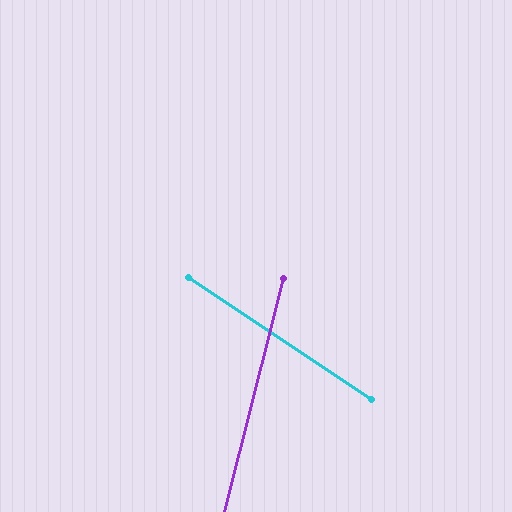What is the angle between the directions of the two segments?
Approximately 71 degrees.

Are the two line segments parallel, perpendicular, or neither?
Neither parallel nor perpendicular — they differ by about 71°.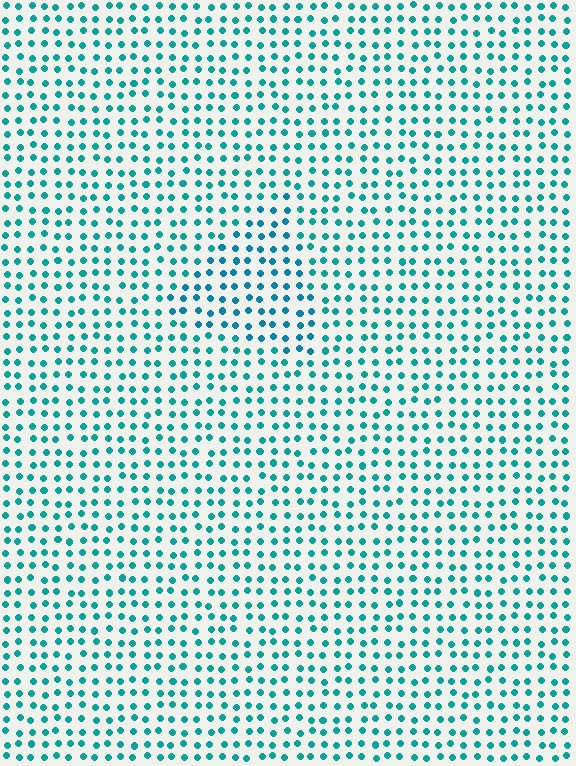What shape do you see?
I see a triangle.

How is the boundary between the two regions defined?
The boundary is defined purely by a slight shift in hue (about 17 degrees). Spacing, size, and orientation are identical on both sides.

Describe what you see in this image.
The image is filled with small teal elements in a uniform arrangement. A triangle-shaped region is visible where the elements are tinted to a slightly different hue, forming a subtle color boundary.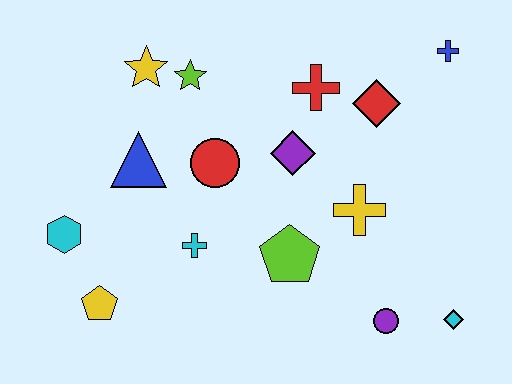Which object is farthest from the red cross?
The yellow pentagon is farthest from the red cross.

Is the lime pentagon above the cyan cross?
No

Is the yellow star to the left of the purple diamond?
Yes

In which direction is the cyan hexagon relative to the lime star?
The cyan hexagon is below the lime star.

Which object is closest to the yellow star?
The lime star is closest to the yellow star.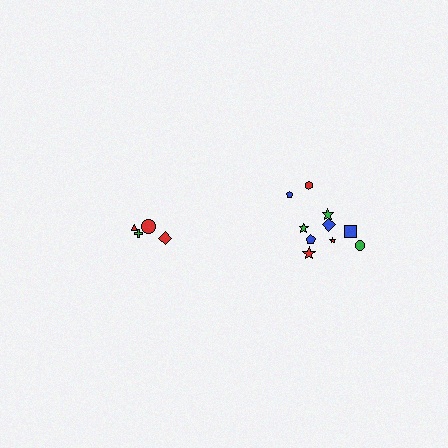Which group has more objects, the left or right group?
The right group.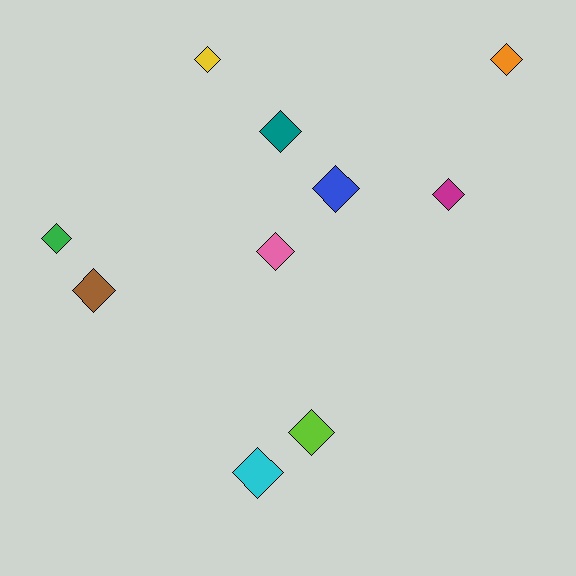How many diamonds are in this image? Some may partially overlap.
There are 10 diamonds.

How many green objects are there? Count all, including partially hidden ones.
There is 1 green object.